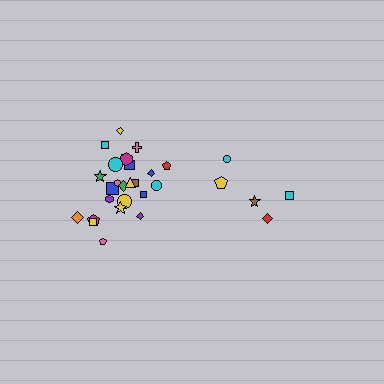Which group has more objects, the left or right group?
The left group.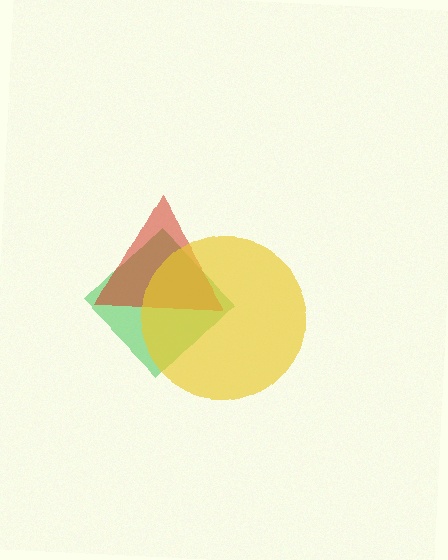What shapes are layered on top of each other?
The layered shapes are: a green diamond, a red triangle, a yellow circle.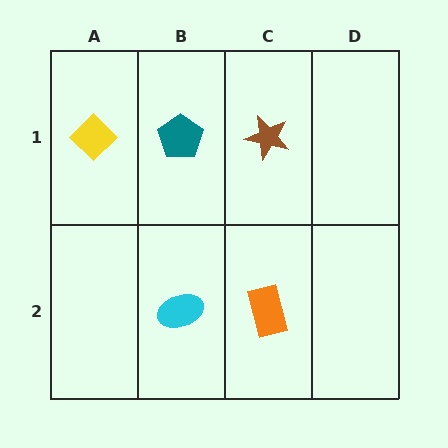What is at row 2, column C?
An orange rectangle.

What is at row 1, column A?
A yellow diamond.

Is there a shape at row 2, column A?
No, that cell is empty.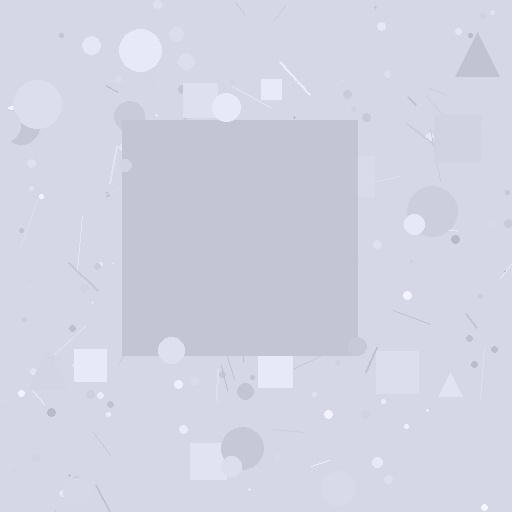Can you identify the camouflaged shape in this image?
The camouflaged shape is a square.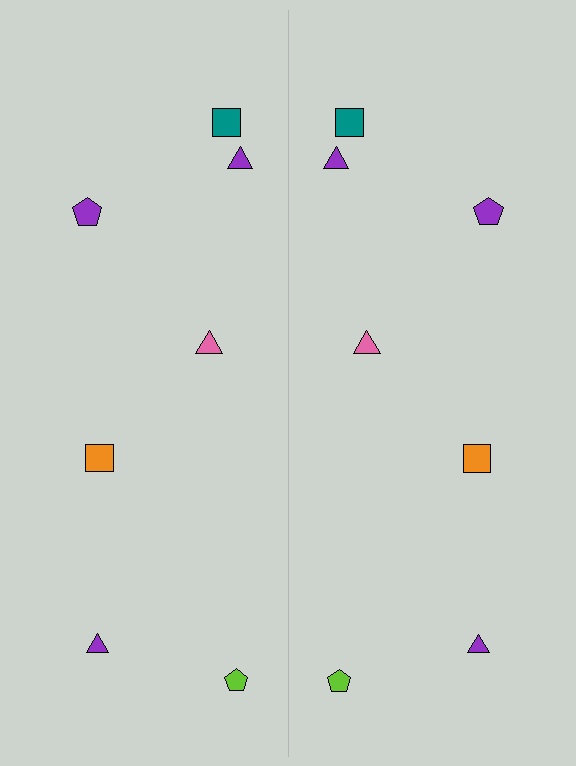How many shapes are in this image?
There are 14 shapes in this image.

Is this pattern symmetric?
Yes, this pattern has bilateral (reflection) symmetry.